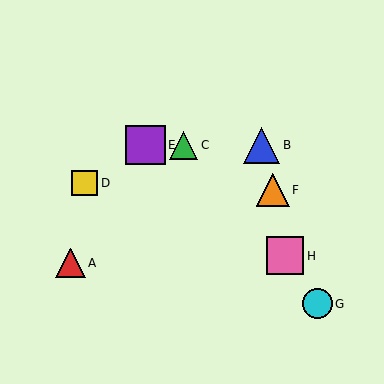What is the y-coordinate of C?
Object C is at y≈145.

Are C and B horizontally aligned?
Yes, both are at y≈145.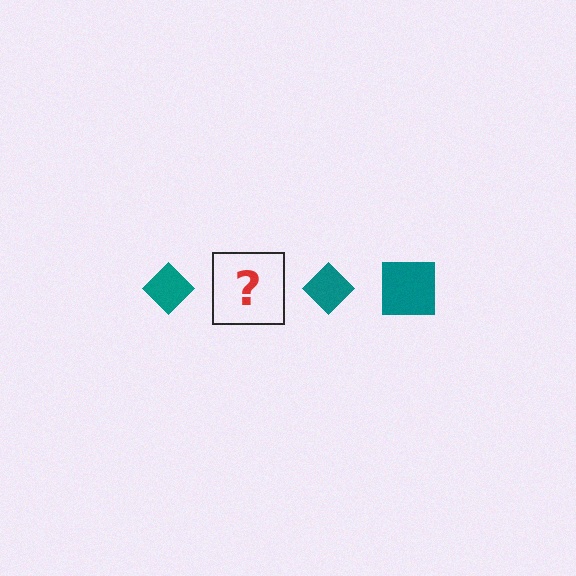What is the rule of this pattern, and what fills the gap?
The rule is that the pattern cycles through diamond, square shapes in teal. The gap should be filled with a teal square.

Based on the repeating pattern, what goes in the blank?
The blank should be a teal square.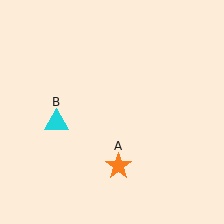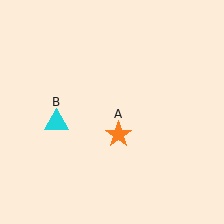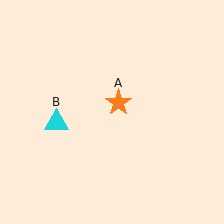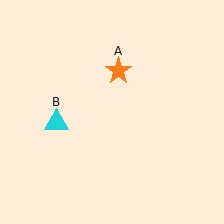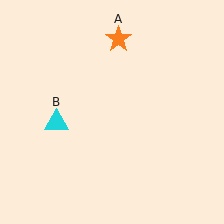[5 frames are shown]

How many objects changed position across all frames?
1 object changed position: orange star (object A).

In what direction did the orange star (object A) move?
The orange star (object A) moved up.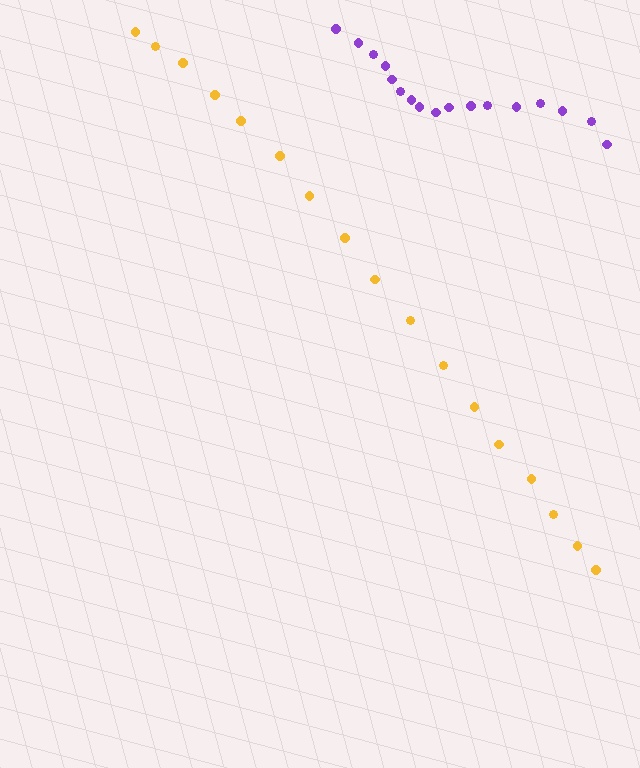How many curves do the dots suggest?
There are 2 distinct paths.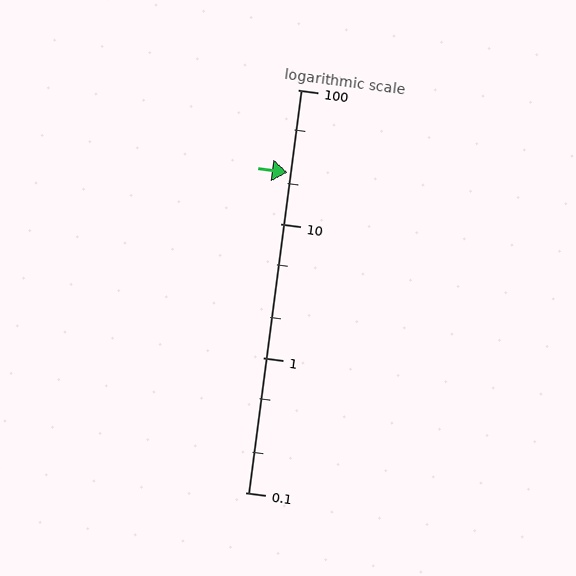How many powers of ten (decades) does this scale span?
The scale spans 3 decades, from 0.1 to 100.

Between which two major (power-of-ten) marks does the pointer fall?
The pointer is between 10 and 100.